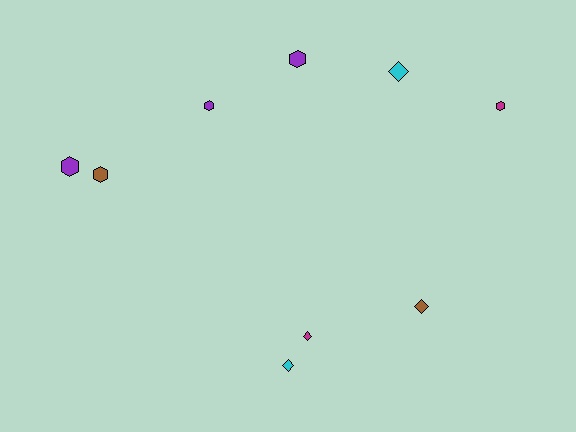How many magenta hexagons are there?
There is 1 magenta hexagon.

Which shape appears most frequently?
Hexagon, with 5 objects.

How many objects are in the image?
There are 9 objects.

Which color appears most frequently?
Purple, with 3 objects.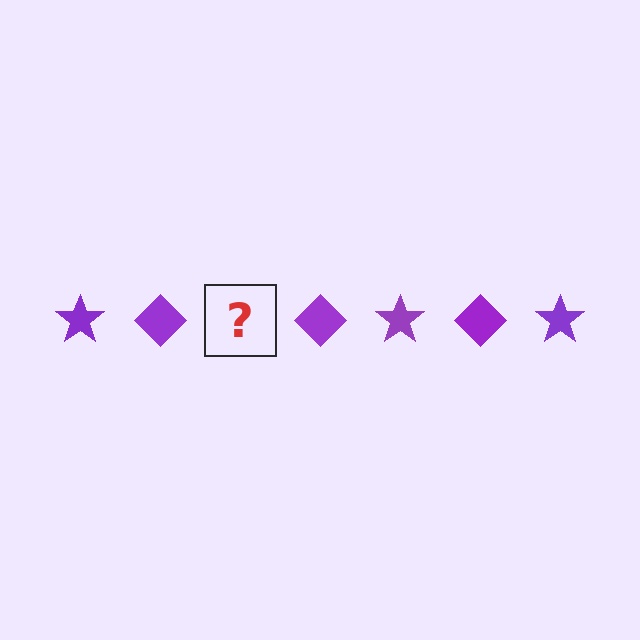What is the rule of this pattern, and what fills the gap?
The rule is that the pattern cycles through star, diamond shapes in purple. The gap should be filled with a purple star.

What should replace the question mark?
The question mark should be replaced with a purple star.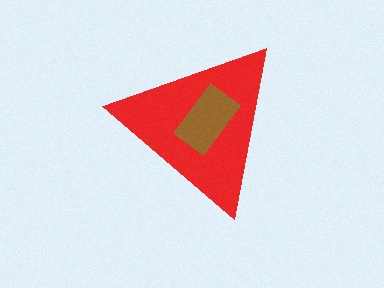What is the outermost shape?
The red triangle.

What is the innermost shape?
The brown rectangle.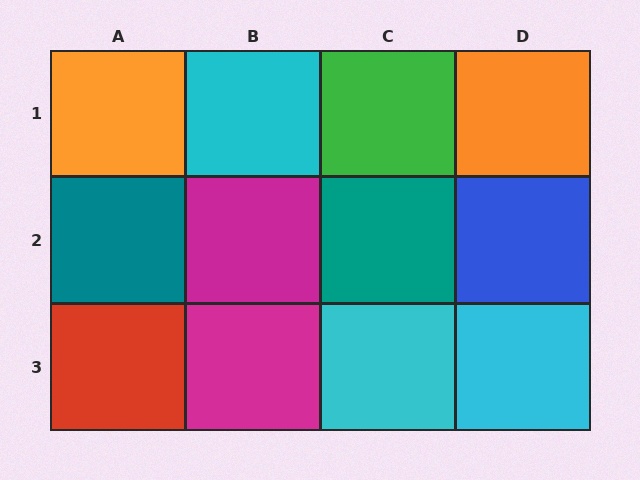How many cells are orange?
2 cells are orange.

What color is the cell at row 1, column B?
Cyan.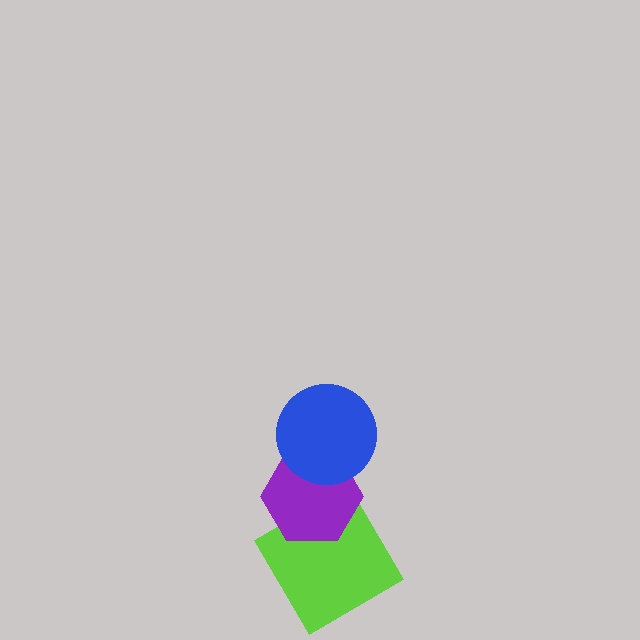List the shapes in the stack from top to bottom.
From top to bottom: the blue circle, the purple hexagon, the lime diamond.